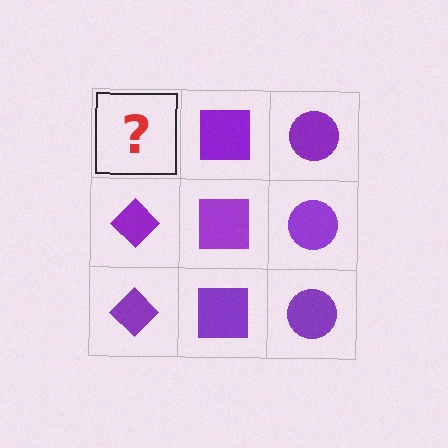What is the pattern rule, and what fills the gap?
The rule is that each column has a consistent shape. The gap should be filled with a purple diamond.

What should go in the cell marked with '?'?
The missing cell should contain a purple diamond.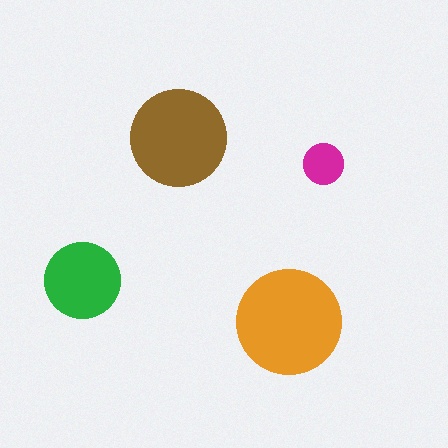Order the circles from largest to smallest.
the orange one, the brown one, the green one, the magenta one.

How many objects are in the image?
There are 4 objects in the image.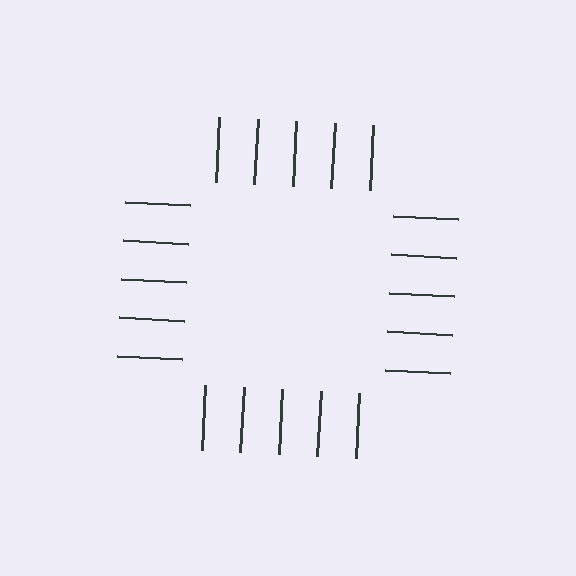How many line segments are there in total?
20 — 5 along each of the 4 edges.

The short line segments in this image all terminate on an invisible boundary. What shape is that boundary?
An illusory square — the line segments terminate on its edges but no continuous stroke is drawn.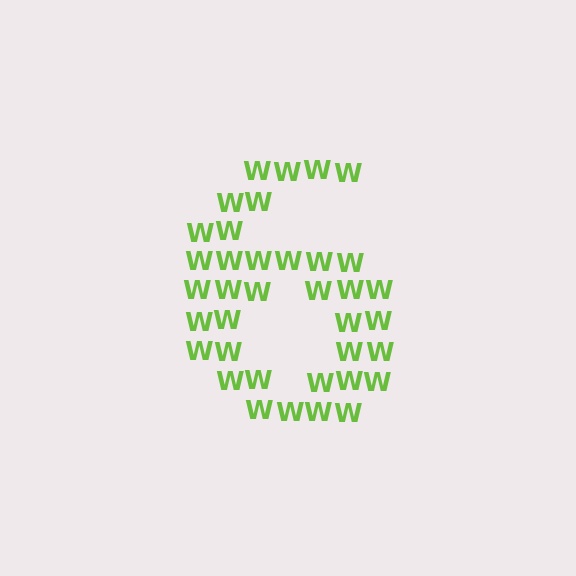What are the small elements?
The small elements are letter W's.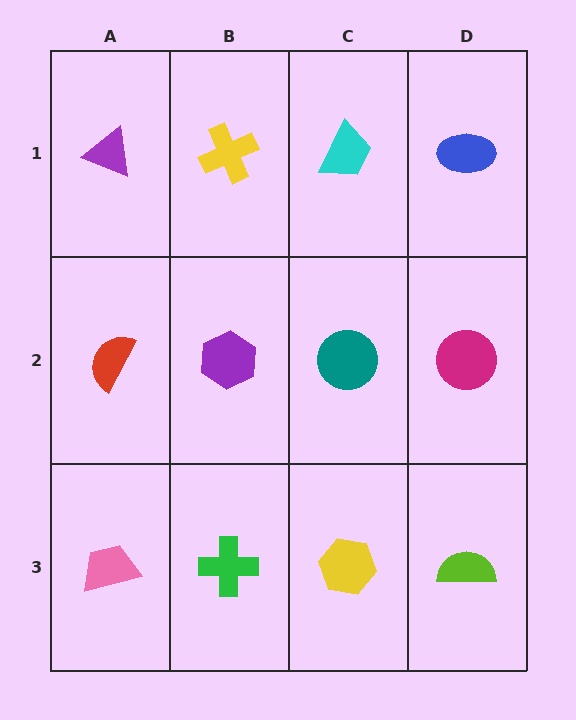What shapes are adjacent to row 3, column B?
A purple hexagon (row 2, column B), a pink trapezoid (row 3, column A), a yellow hexagon (row 3, column C).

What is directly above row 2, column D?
A blue ellipse.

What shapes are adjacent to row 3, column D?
A magenta circle (row 2, column D), a yellow hexagon (row 3, column C).